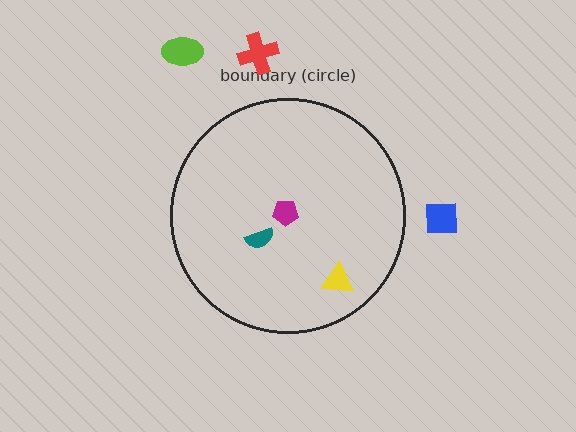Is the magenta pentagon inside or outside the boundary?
Inside.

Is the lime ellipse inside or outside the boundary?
Outside.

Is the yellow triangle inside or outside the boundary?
Inside.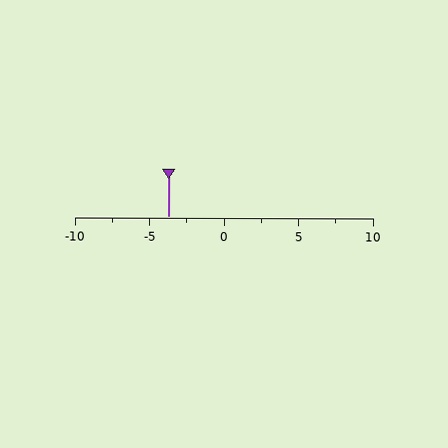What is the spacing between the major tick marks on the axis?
The major ticks are spaced 5 apart.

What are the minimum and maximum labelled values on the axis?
The axis runs from -10 to 10.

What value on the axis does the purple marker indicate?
The marker indicates approximately -3.8.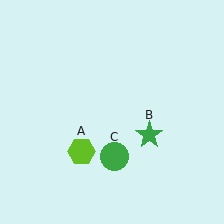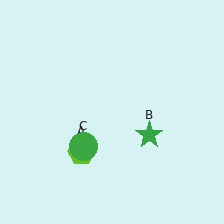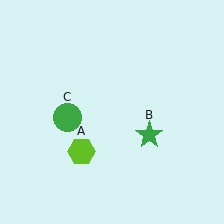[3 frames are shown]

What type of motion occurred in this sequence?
The green circle (object C) rotated clockwise around the center of the scene.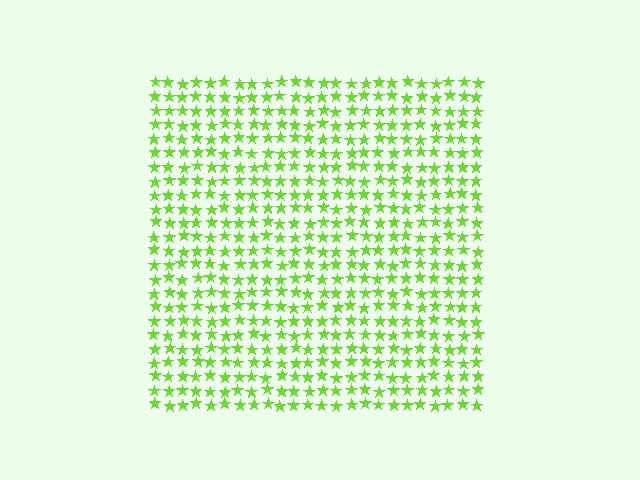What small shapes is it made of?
It is made of small stars.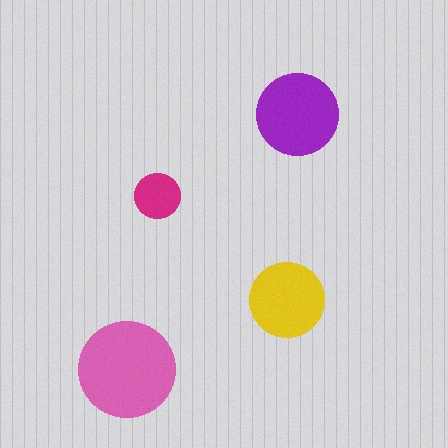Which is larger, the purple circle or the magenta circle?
The purple one.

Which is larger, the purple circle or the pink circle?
The pink one.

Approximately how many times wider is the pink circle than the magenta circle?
About 2 times wider.